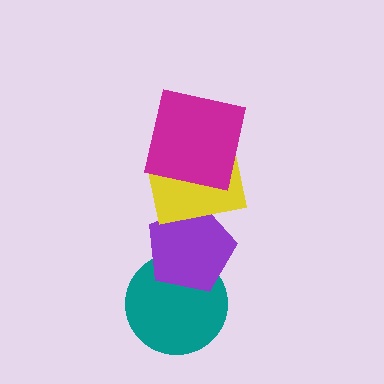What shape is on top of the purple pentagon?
The yellow rectangle is on top of the purple pentagon.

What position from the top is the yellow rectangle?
The yellow rectangle is 2nd from the top.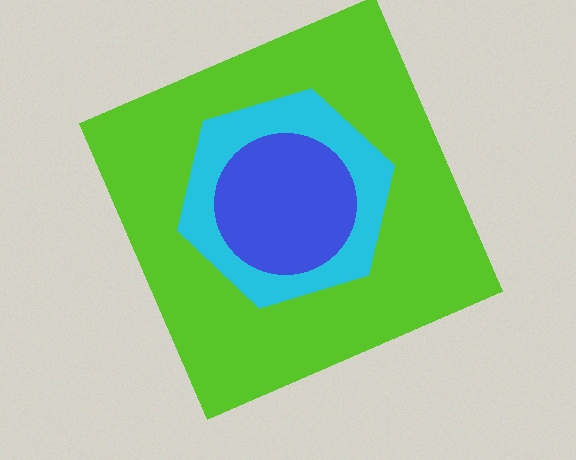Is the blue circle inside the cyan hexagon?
Yes.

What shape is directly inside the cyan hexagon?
The blue circle.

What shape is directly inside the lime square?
The cyan hexagon.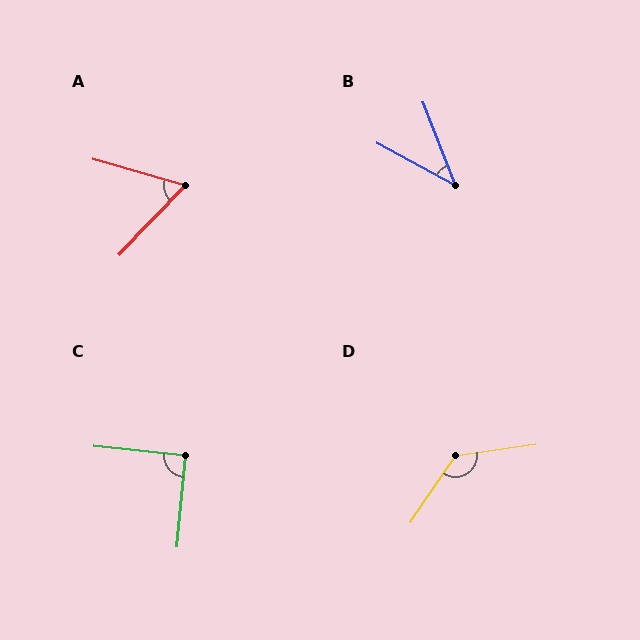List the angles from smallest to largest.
B (40°), A (62°), C (90°), D (132°).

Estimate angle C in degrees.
Approximately 90 degrees.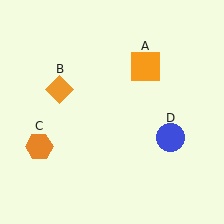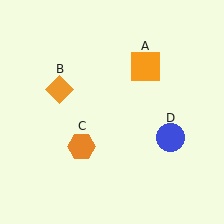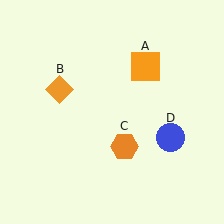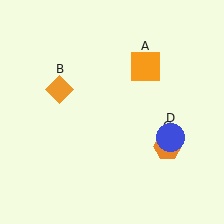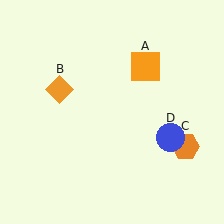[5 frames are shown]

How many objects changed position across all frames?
1 object changed position: orange hexagon (object C).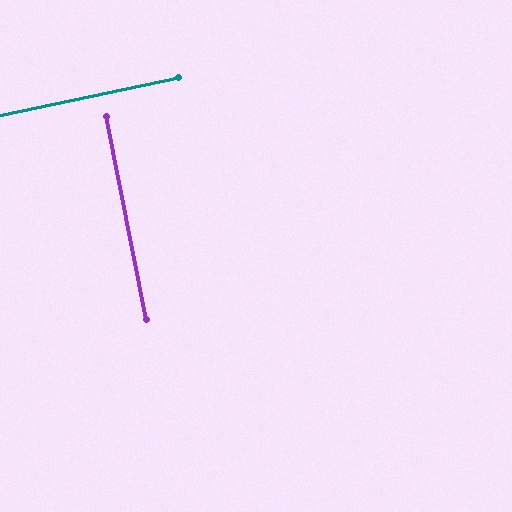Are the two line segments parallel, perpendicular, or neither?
Perpendicular — they meet at approximately 89°.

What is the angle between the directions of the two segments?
Approximately 89 degrees.